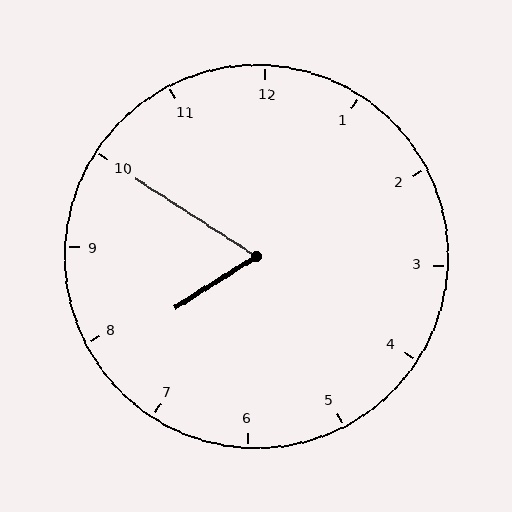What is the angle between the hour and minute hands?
Approximately 65 degrees.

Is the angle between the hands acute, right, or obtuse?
It is acute.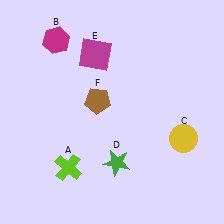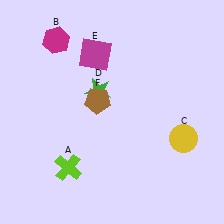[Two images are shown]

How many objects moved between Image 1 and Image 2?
1 object moved between the two images.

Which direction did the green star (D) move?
The green star (D) moved up.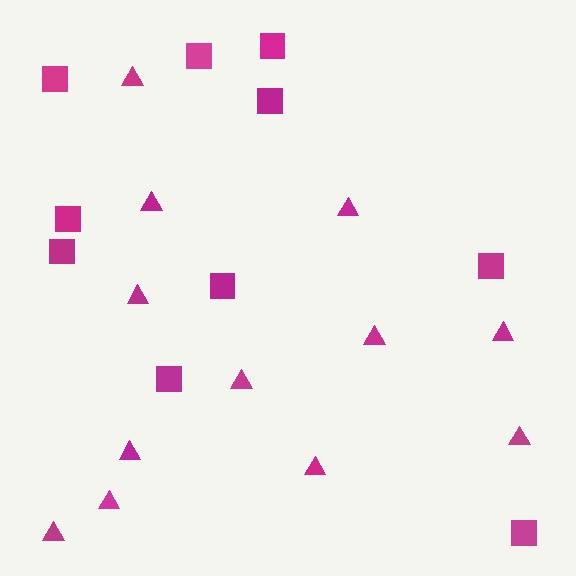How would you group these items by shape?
There are 2 groups: one group of squares (10) and one group of triangles (12).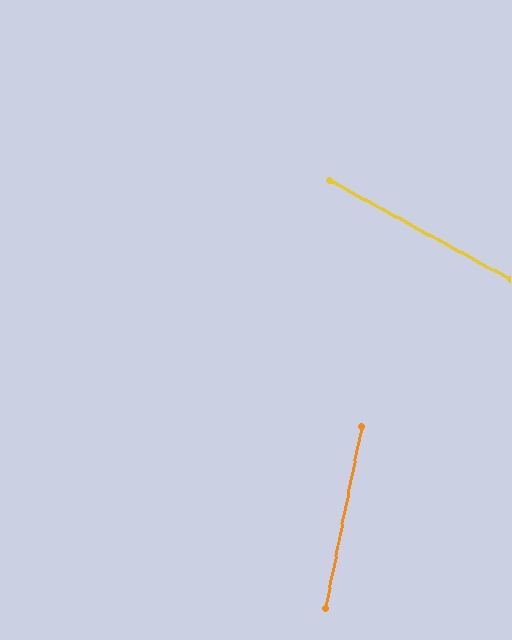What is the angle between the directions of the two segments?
Approximately 73 degrees.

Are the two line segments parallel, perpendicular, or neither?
Neither parallel nor perpendicular — they differ by about 73°.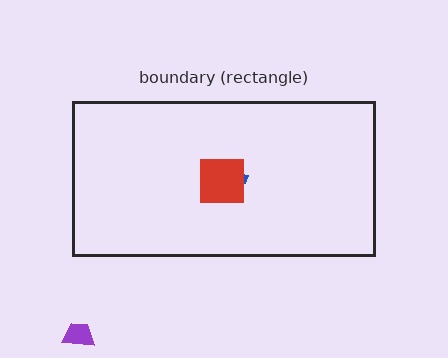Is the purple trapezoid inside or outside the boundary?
Outside.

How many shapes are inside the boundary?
3 inside, 1 outside.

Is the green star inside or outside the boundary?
Inside.